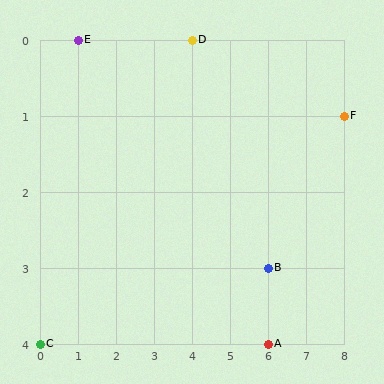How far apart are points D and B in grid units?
Points D and B are 2 columns and 3 rows apart (about 3.6 grid units diagonally).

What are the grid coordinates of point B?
Point B is at grid coordinates (6, 3).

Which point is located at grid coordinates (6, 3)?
Point B is at (6, 3).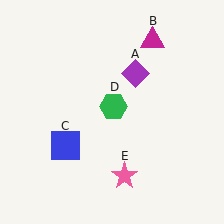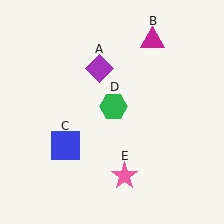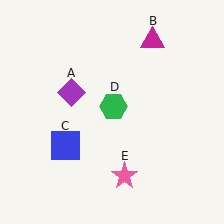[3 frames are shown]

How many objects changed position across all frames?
1 object changed position: purple diamond (object A).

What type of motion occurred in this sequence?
The purple diamond (object A) rotated counterclockwise around the center of the scene.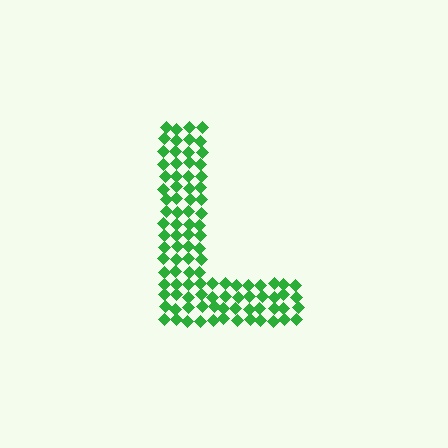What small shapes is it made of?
It is made of small diamonds.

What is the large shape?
The large shape is the letter L.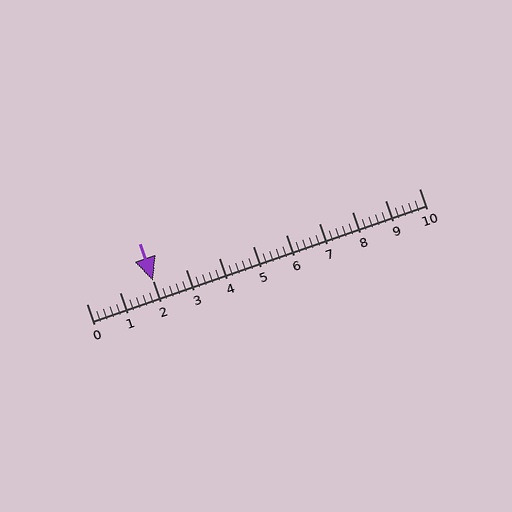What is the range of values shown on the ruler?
The ruler shows values from 0 to 10.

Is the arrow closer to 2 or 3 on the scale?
The arrow is closer to 2.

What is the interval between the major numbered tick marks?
The major tick marks are spaced 1 units apart.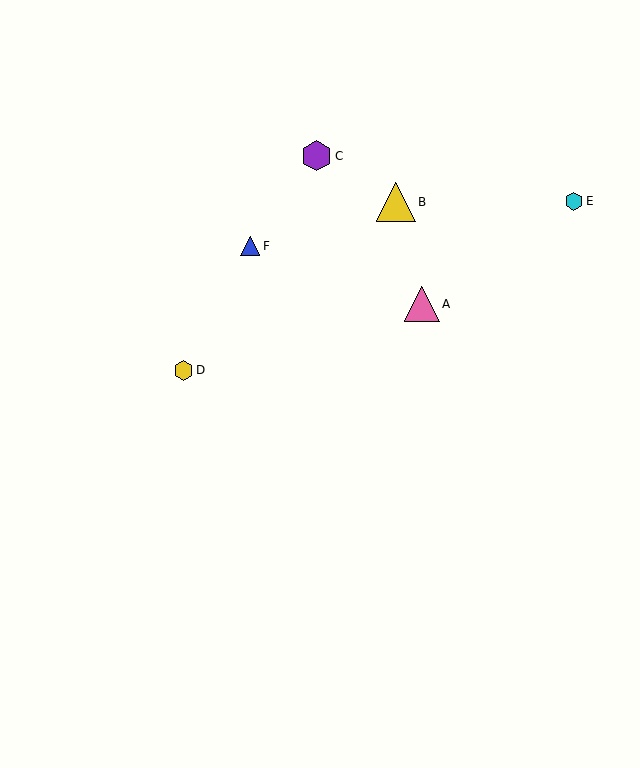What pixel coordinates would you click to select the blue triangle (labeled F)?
Click at (250, 246) to select the blue triangle F.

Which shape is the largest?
The yellow triangle (labeled B) is the largest.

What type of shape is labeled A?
Shape A is a pink triangle.